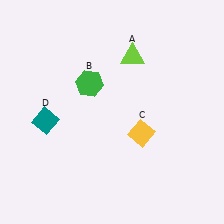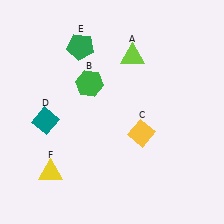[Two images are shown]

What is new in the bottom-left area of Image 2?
A yellow triangle (F) was added in the bottom-left area of Image 2.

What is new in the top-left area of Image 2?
A green pentagon (E) was added in the top-left area of Image 2.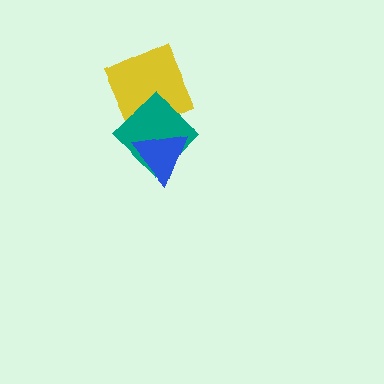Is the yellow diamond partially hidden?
Yes, it is partially covered by another shape.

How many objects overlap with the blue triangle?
2 objects overlap with the blue triangle.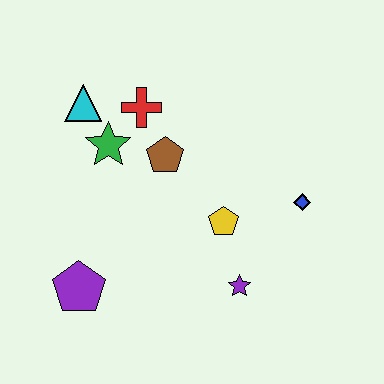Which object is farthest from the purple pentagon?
The blue diamond is farthest from the purple pentagon.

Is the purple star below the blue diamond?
Yes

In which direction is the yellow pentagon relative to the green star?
The yellow pentagon is to the right of the green star.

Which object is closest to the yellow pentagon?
The purple star is closest to the yellow pentagon.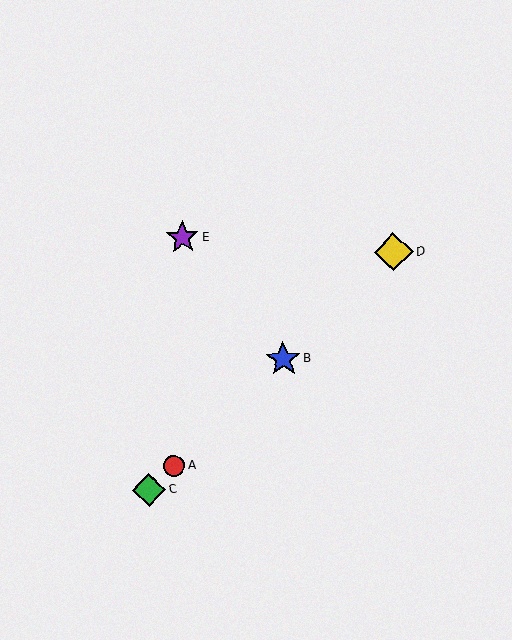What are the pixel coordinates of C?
Object C is at (149, 490).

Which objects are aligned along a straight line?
Objects A, B, C, D are aligned along a straight line.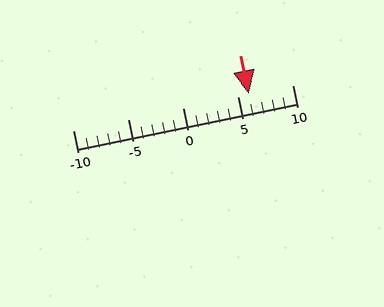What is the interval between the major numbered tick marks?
The major tick marks are spaced 5 units apart.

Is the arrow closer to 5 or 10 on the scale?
The arrow is closer to 5.